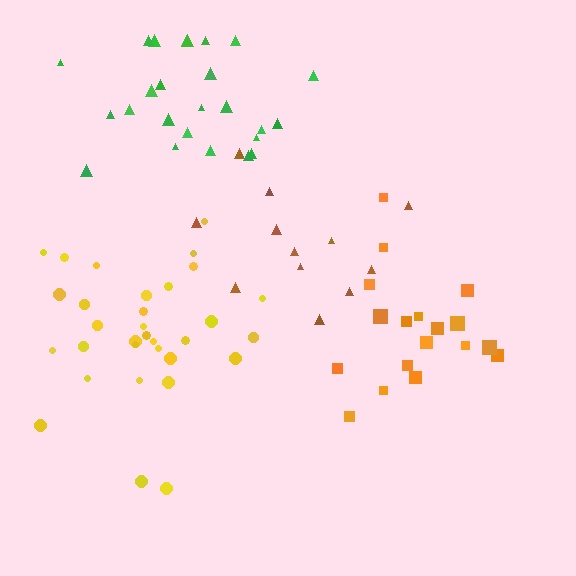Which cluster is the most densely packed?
Green.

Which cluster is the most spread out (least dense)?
Brown.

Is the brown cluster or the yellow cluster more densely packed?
Yellow.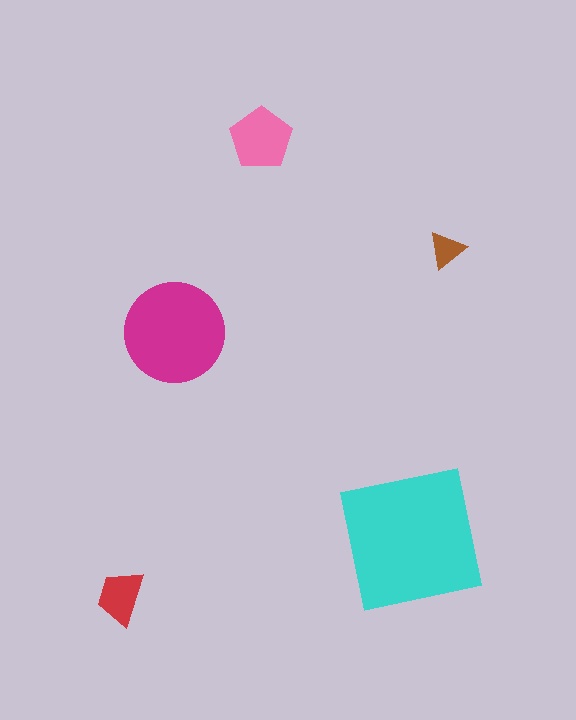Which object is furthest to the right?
The brown triangle is rightmost.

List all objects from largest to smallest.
The cyan square, the magenta circle, the pink pentagon, the red trapezoid, the brown triangle.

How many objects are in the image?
There are 5 objects in the image.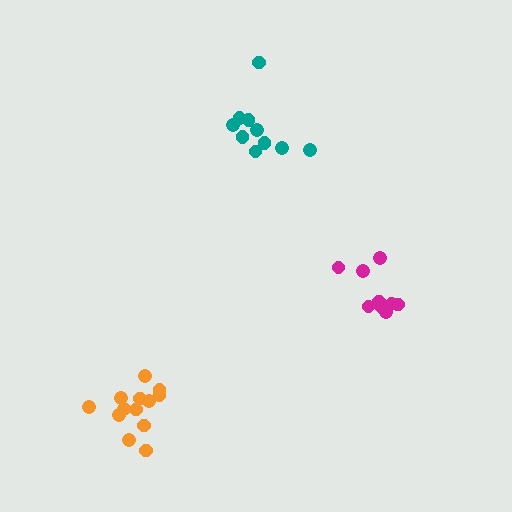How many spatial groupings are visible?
There are 3 spatial groupings.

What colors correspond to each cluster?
The clusters are colored: teal, orange, magenta.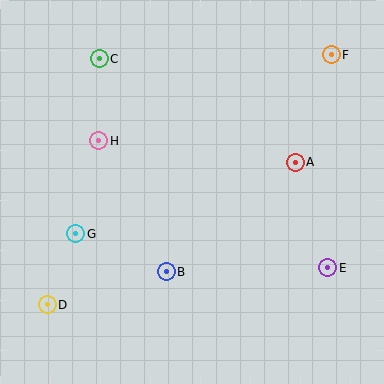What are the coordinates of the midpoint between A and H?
The midpoint between A and H is at (197, 151).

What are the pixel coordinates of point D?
Point D is at (47, 305).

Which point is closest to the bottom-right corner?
Point E is closest to the bottom-right corner.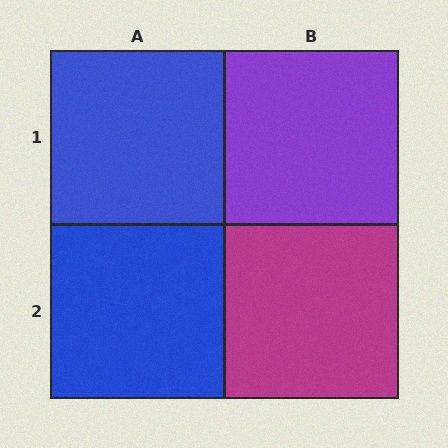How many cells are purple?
1 cell is purple.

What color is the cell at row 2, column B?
Magenta.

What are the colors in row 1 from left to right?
Blue, purple.